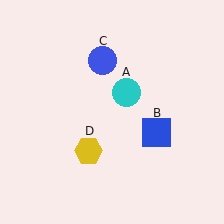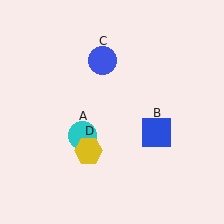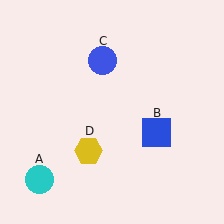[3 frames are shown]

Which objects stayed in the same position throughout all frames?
Blue square (object B) and blue circle (object C) and yellow hexagon (object D) remained stationary.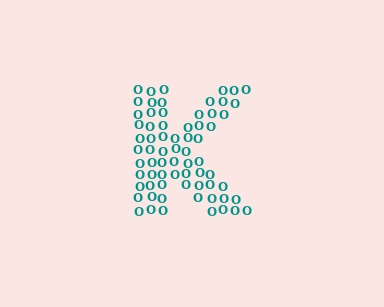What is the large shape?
The large shape is the letter K.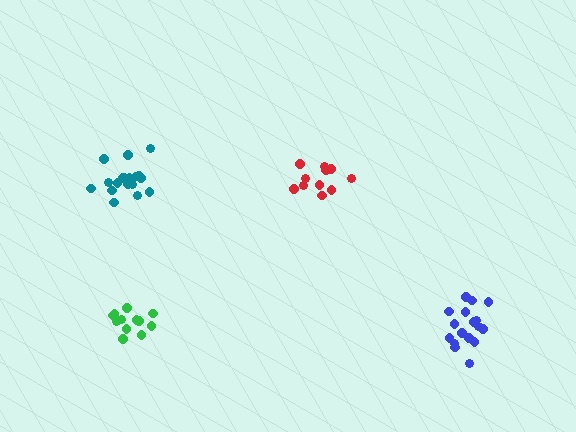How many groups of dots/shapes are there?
There are 4 groups.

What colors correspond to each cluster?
The clusters are colored: blue, teal, red, green.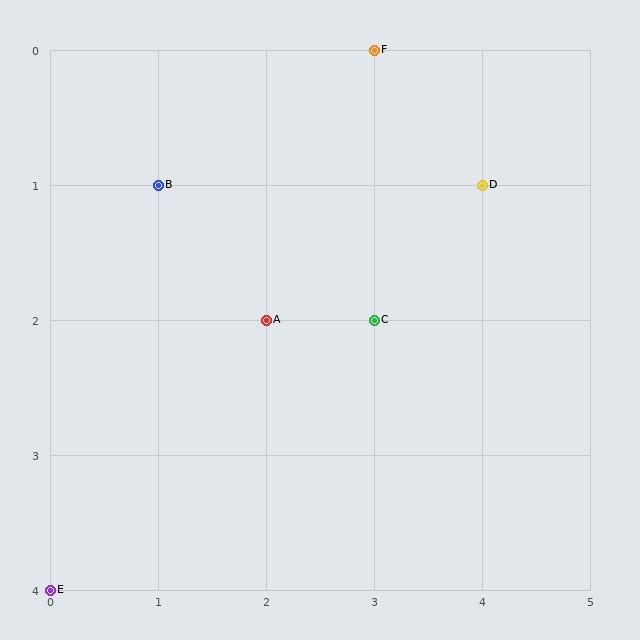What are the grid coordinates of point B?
Point B is at grid coordinates (1, 1).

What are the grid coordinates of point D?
Point D is at grid coordinates (4, 1).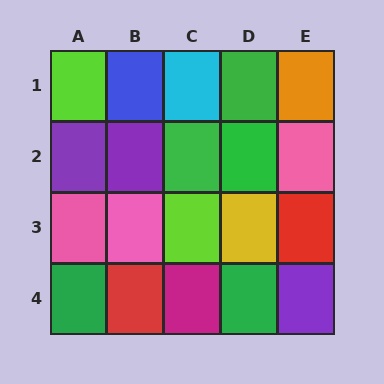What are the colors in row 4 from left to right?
Green, red, magenta, green, purple.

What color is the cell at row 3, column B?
Pink.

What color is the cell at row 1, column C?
Cyan.